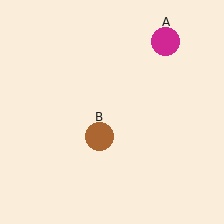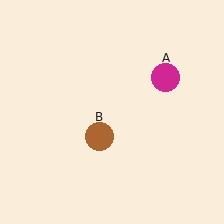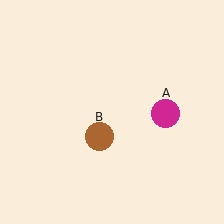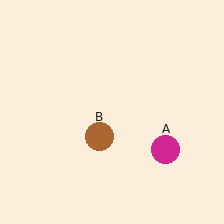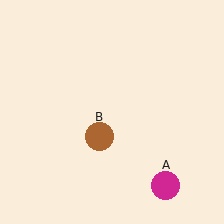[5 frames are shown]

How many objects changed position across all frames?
1 object changed position: magenta circle (object A).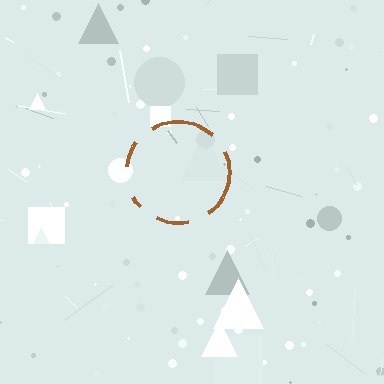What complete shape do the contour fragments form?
The contour fragments form a circle.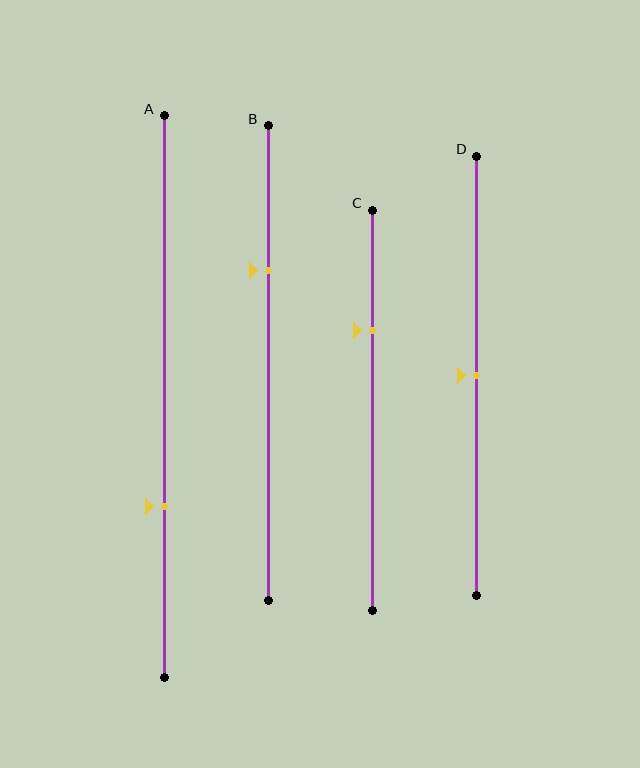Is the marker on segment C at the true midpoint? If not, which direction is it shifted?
No, the marker on segment C is shifted upward by about 20% of the segment length.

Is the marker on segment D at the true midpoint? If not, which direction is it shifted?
Yes, the marker on segment D is at the true midpoint.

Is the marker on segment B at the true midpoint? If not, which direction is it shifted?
No, the marker on segment B is shifted upward by about 19% of the segment length.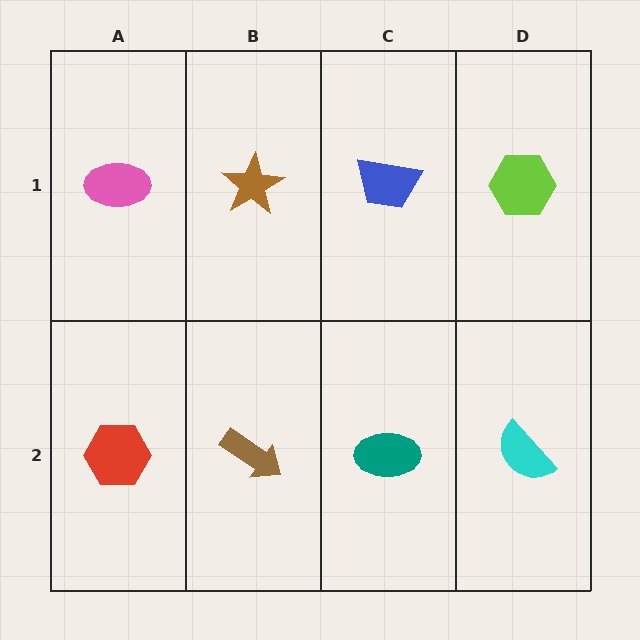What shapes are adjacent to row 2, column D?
A lime hexagon (row 1, column D), a teal ellipse (row 2, column C).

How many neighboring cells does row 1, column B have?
3.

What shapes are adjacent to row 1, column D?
A cyan semicircle (row 2, column D), a blue trapezoid (row 1, column C).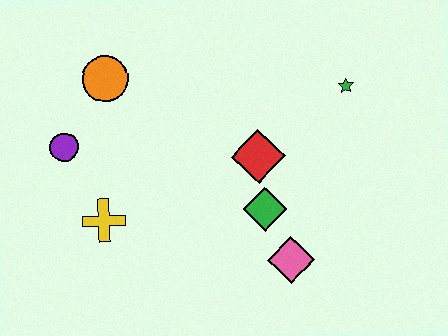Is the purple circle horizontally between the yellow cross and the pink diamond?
No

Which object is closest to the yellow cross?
The purple circle is closest to the yellow cross.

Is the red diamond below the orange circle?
Yes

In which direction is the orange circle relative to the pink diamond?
The orange circle is above the pink diamond.